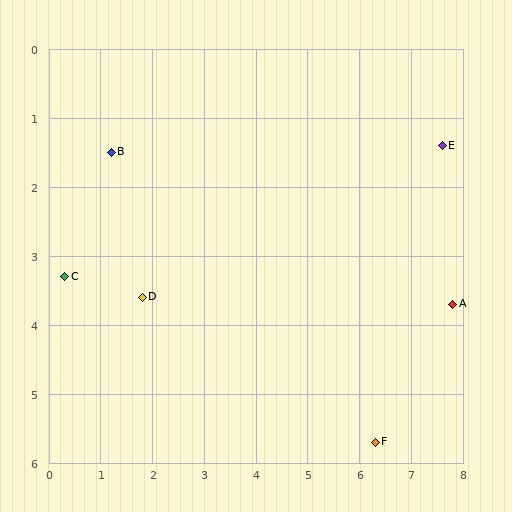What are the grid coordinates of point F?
Point F is at approximately (6.3, 5.7).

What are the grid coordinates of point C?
Point C is at approximately (0.3, 3.3).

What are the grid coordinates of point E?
Point E is at approximately (7.6, 1.4).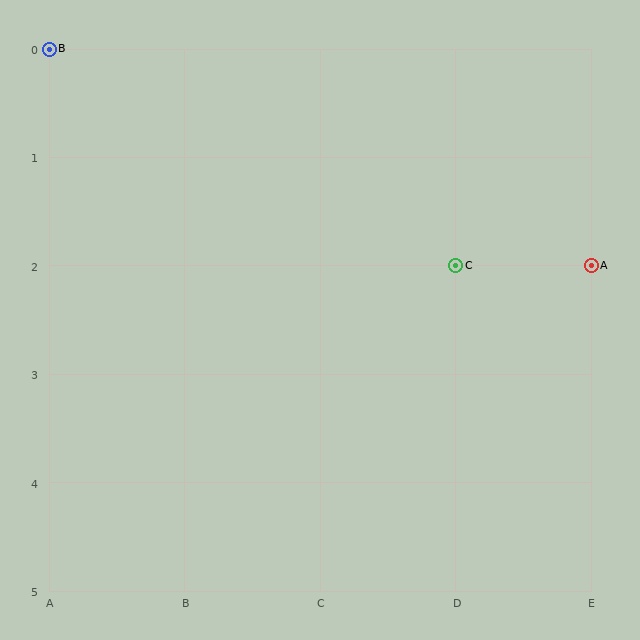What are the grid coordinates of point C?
Point C is at grid coordinates (D, 2).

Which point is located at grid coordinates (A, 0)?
Point B is at (A, 0).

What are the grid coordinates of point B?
Point B is at grid coordinates (A, 0).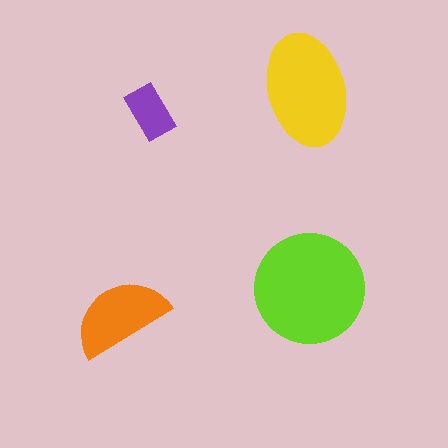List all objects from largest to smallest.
The lime circle, the yellow ellipse, the orange semicircle, the purple rectangle.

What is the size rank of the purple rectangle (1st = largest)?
4th.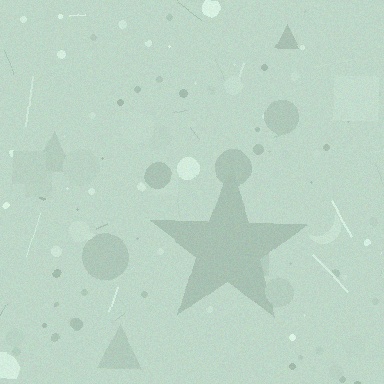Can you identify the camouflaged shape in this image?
The camouflaged shape is a star.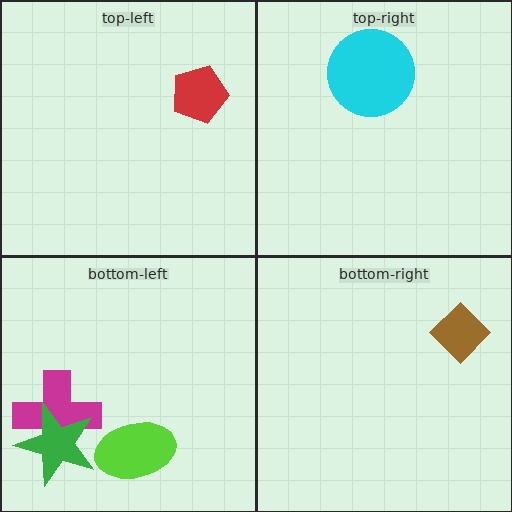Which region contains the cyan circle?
The top-right region.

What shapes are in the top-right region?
The cyan circle.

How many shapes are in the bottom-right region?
1.